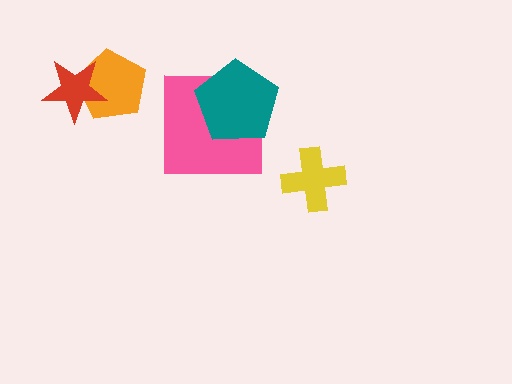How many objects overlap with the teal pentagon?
1 object overlaps with the teal pentagon.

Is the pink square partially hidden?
Yes, it is partially covered by another shape.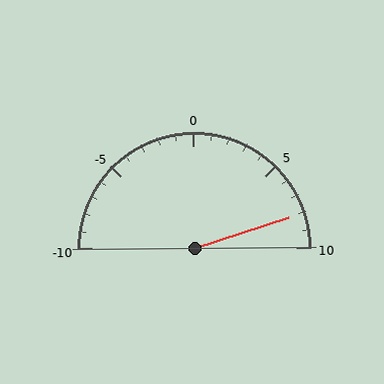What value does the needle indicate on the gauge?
The needle indicates approximately 8.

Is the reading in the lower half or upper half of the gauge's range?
The reading is in the upper half of the range (-10 to 10).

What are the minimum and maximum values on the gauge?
The gauge ranges from -10 to 10.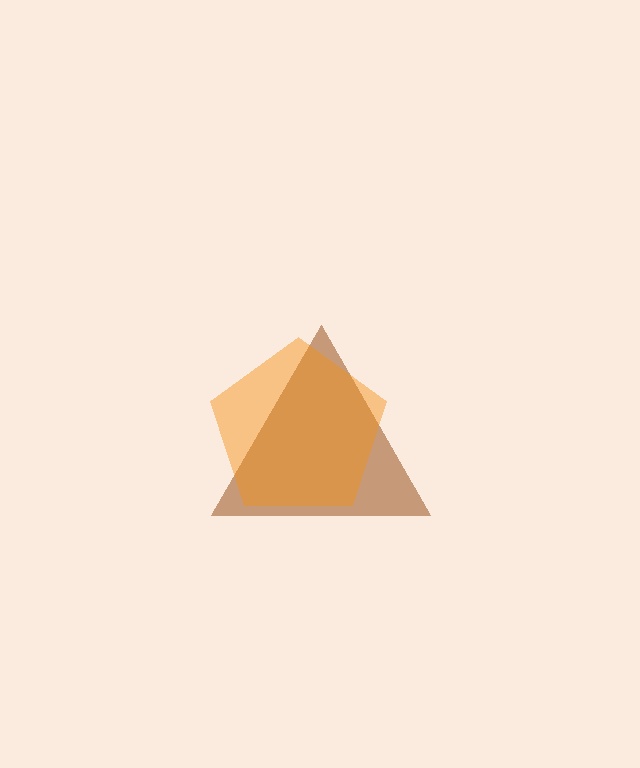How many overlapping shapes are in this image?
There are 2 overlapping shapes in the image.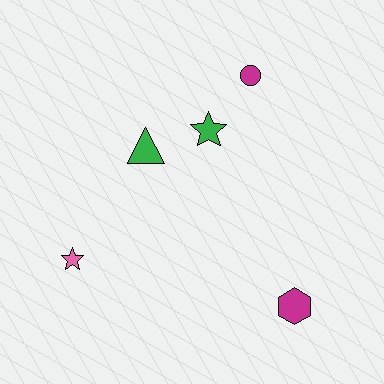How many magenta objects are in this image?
There are 2 magenta objects.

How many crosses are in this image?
There are no crosses.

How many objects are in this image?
There are 5 objects.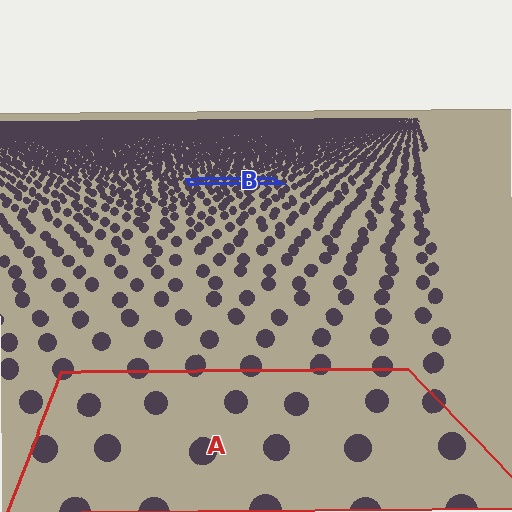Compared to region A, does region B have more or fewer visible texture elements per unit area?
Region B has more texture elements per unit area — they are packed more densely because it is farther away.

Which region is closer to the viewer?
Region A is closer. The texture elements there are larger and more spread out.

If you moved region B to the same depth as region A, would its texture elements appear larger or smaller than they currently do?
They would appear larger. At a closer depth, the same texture elements are projected at a bigger on-screen size.